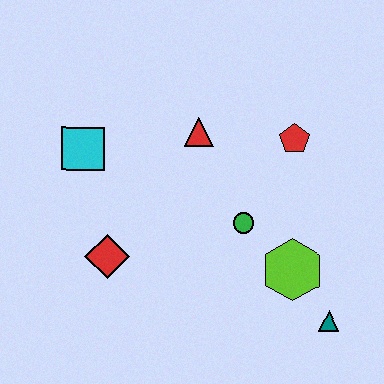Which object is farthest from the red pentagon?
The red diamond is farthest from the red pentagon.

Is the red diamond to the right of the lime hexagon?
No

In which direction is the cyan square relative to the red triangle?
The cyan square is to the left of the red triangle.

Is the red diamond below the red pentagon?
Yes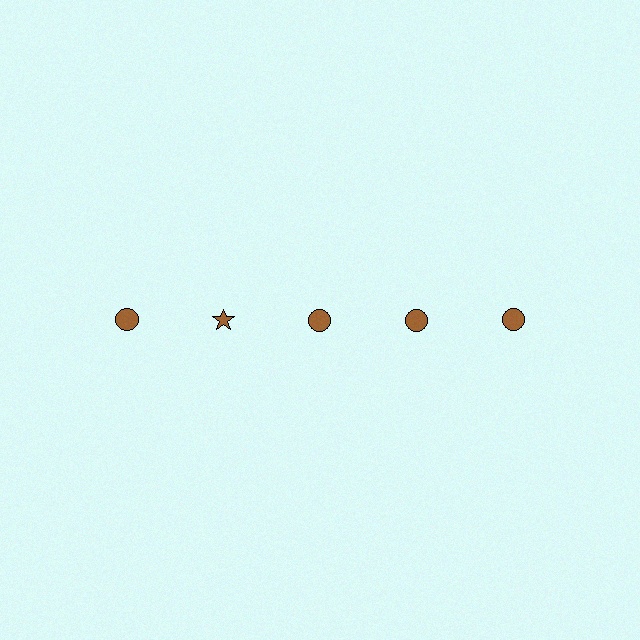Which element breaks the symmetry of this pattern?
The brown star in the top row, second from left column breaks the symmetry. All other shapes are brown circles.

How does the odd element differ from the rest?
It has a different shape: star instead of circle.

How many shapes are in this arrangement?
There are 5 shapes arranged in a grid pattern.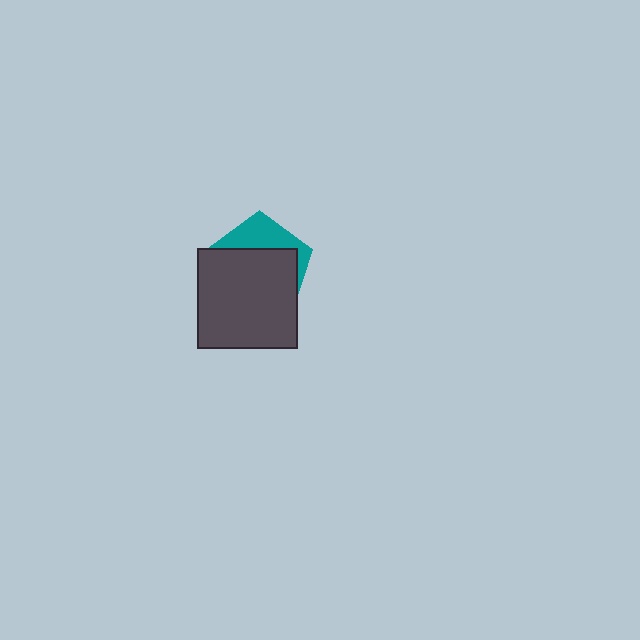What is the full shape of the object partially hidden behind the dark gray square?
The partially hidden object is a teal pentagon.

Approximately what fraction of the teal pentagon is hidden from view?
Roughly 69% of the teal pentagon is hidden behind the dark gray square.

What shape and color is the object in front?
The object in front is a dark gray square.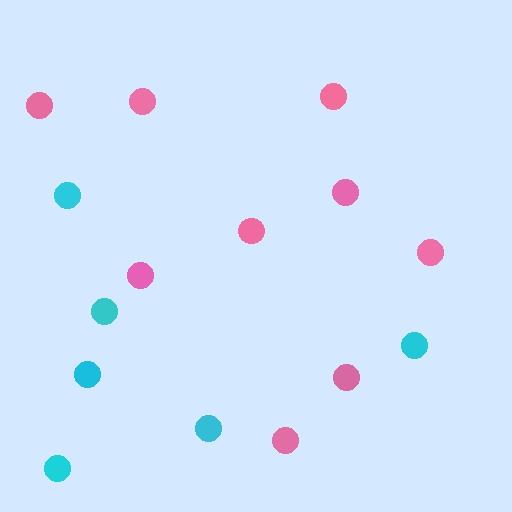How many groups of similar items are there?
There are 2 groups: one group of pink circles (9) and one group of cyan circles (6).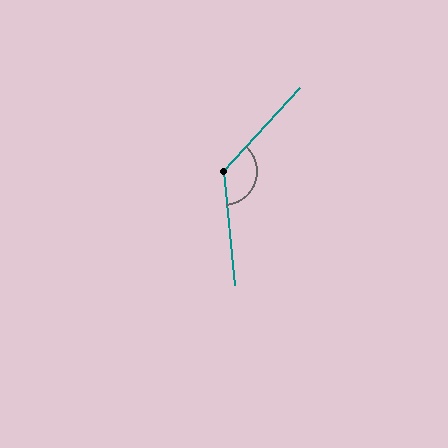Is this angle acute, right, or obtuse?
It is obtuse.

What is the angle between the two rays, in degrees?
Approximately 132 degrees.